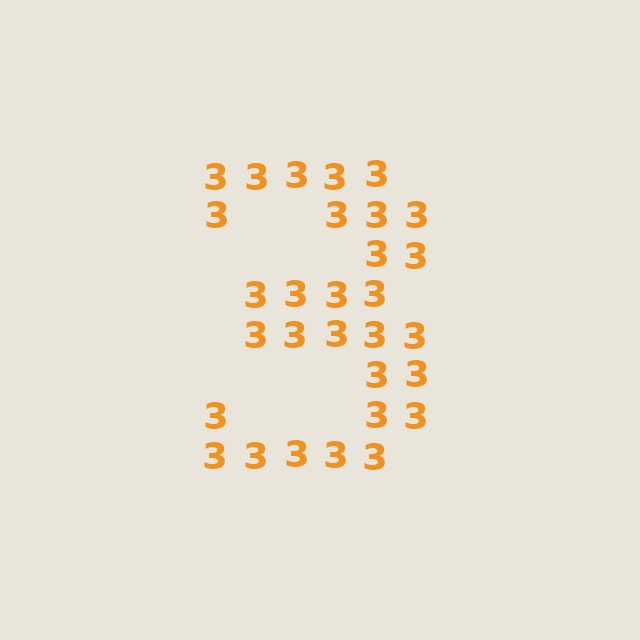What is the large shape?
The large shape is the digit 3.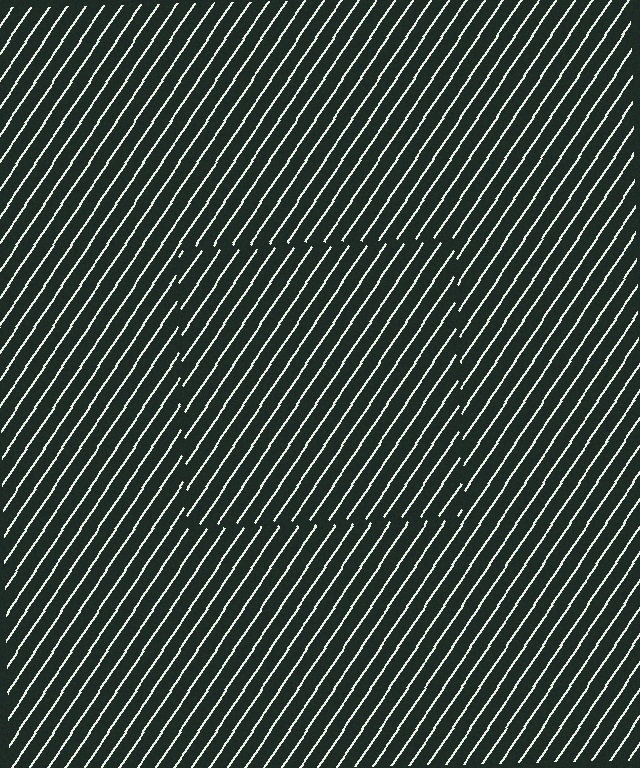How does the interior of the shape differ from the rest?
The interior of the shape contains the same grating, shifted by half a period — the contour is defined by the phase discontinuity where line-ends from the inner and outer gratings abut.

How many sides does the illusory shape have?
4 sides — the line-ends trace a square.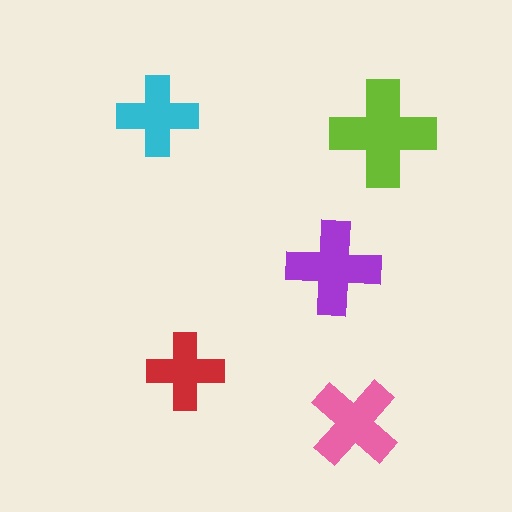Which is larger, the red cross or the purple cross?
The purple one.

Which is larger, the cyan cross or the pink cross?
The pink one.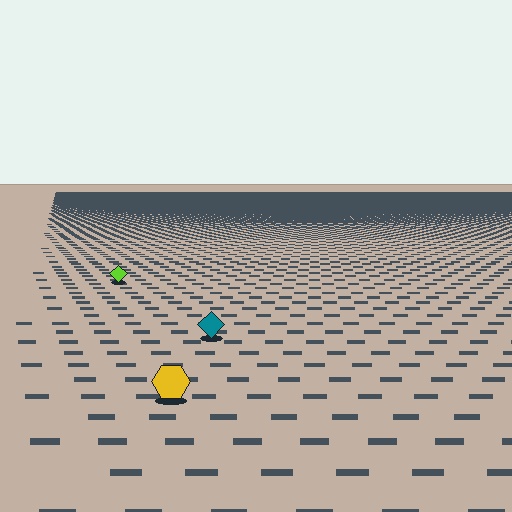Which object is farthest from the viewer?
The lime diamond is farthest from the viewer. It appears smaller and the ground texture around it is denser.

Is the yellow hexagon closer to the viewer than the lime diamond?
Yes. The yellow hexagon is closer — you can tell from the texture gradient: the ground texture is coarser near it.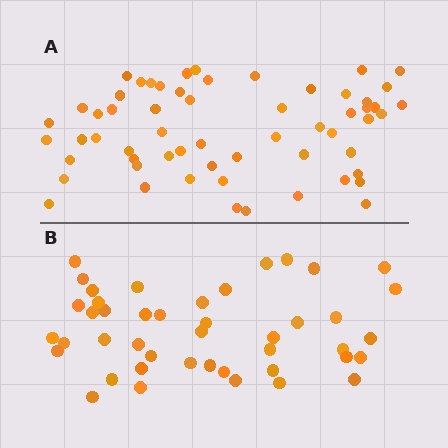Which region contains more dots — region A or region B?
Region A (the top region) has more dots.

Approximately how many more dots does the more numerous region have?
Region A has approximately 15 more dots than region B.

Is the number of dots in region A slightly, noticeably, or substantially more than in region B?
Region A has noticeably more, but not dramatically so. The ratio is roughly 1.3 to 1.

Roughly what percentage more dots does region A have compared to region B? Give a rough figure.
About 35% more.